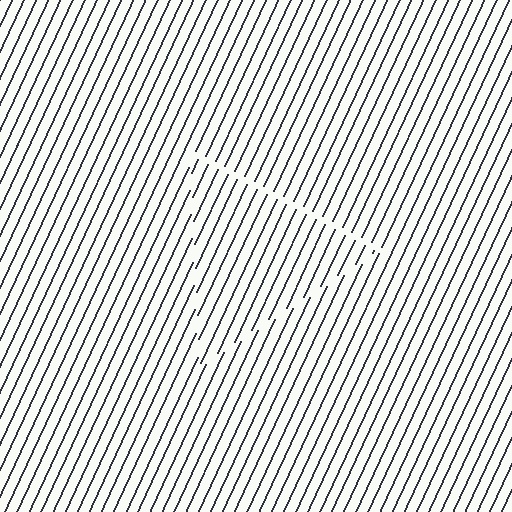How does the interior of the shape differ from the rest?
The interior of the shape contains the same grating, shifted by half a period — the contour is defined by the phase discontinuity where line-ends from the inner and outer gratings abut.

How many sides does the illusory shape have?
3 sides — the line-ends trace a triangle.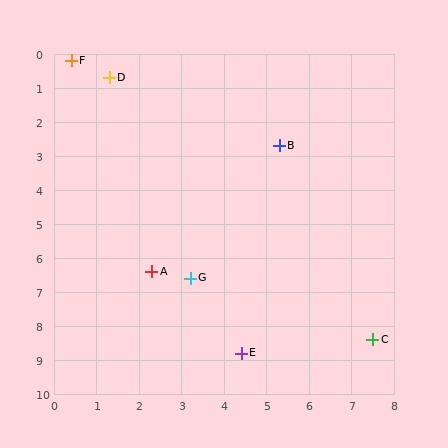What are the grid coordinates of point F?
Point F is at approximately (0.4, 0.2).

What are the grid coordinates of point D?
Point D is at approximately (1.3, 0.7).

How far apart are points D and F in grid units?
Points D and F are about 1.0 grid units apart.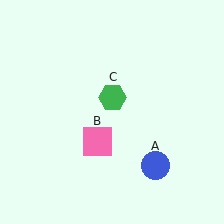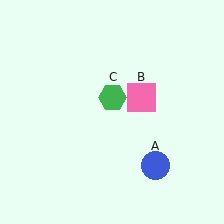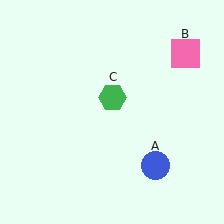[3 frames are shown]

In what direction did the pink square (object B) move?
The pink square (object B) moved up and to the right.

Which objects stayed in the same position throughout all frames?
Blue circle (object A) and green hexagon (object C) remained stationary.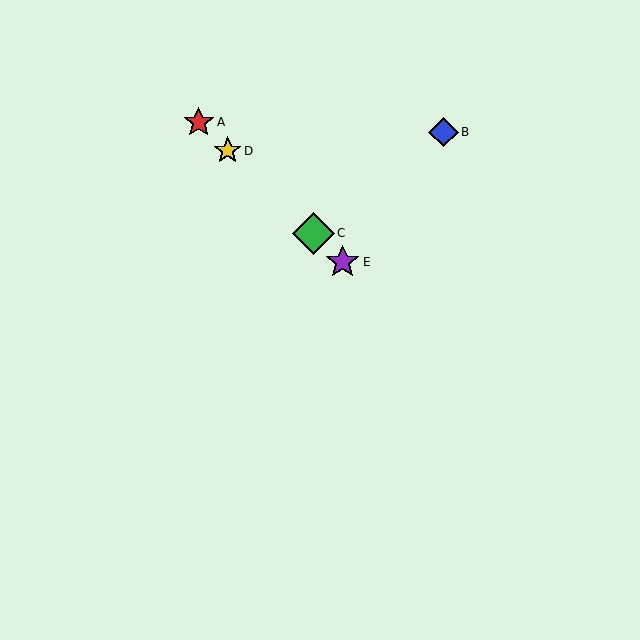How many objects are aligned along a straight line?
4 objects (A, C, D, E) are aligned along a straight line.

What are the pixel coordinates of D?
Object D is at (228, 151).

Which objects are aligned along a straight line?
Objects A, C, D, E are aligned along a straight line.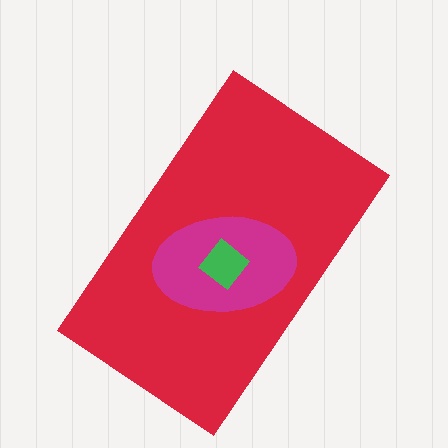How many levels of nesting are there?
3.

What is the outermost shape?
The red rectangle.